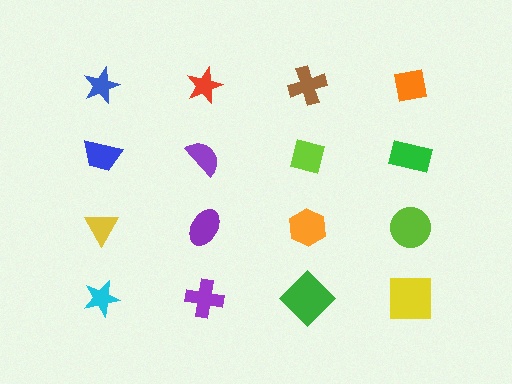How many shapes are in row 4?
4 shapes.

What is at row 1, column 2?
A red star.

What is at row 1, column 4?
An orange square.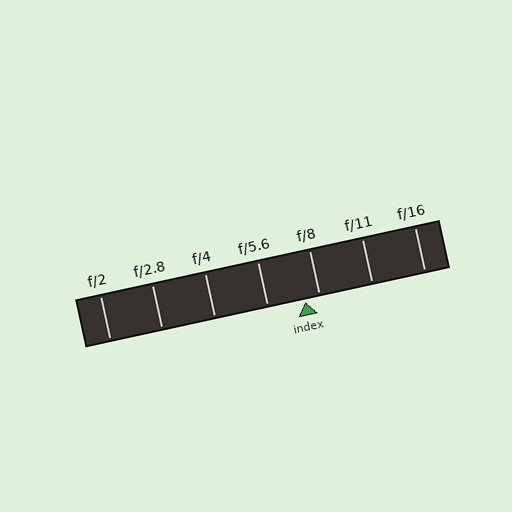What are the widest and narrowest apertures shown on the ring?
The widest aperture shown is f/2 and the narrowest is f/16.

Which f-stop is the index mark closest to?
The index mark is closest to f/8.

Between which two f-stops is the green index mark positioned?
The index mark is between f/5.6 and f/8.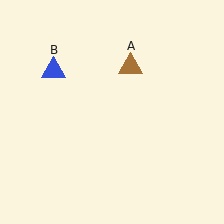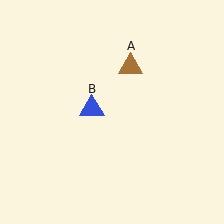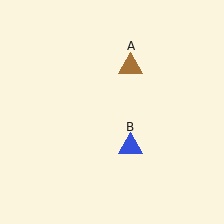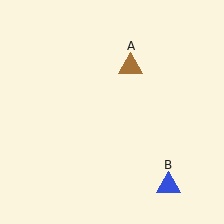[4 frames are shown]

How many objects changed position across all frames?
1 object changed position: blue triangle (object B).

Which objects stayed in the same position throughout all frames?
Brown triangle (object A) remained stationary.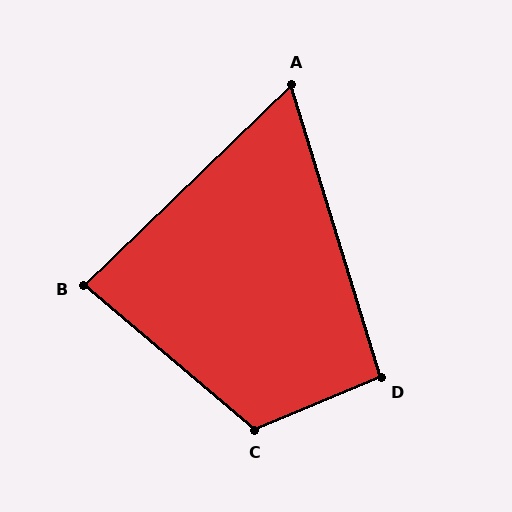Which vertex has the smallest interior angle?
A, at approximately 63 degrees.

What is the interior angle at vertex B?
Approximately 84 degrees (acute).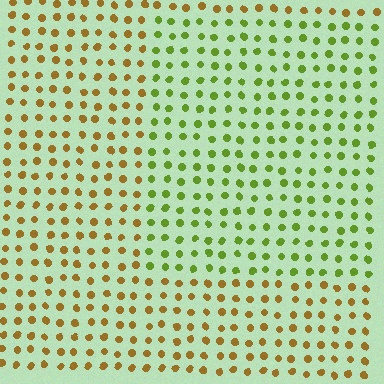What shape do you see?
I see a rectangle.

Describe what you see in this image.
The image is filled with small brown elements in a uniform arrangement. A rectangle-shaped region is visible where the elements are tinted to a slightly different hue, forming a subtle color boundary.